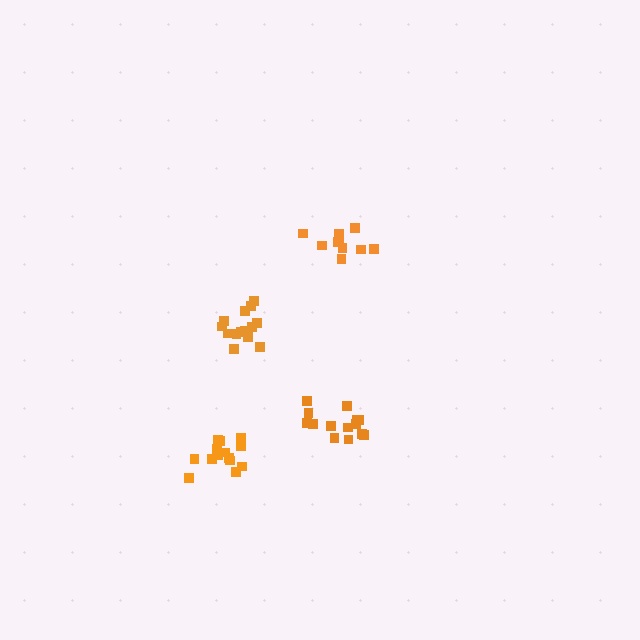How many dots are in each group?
Group 1: 11 dots, Group 2: 14 dots, Group 3: 15 dots, Group 4: 14 dots (54 total).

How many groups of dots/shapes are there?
There are 4 groups.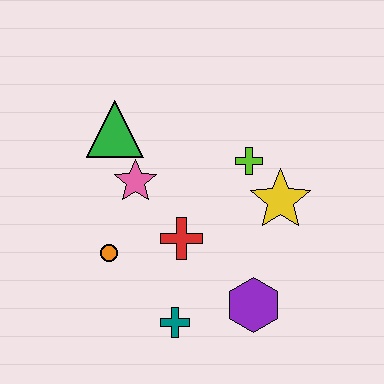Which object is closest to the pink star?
The green triangle is closest to the pink star.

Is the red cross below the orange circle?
No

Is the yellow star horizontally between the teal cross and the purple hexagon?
No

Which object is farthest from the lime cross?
The teal cross is farthest from the lime cross.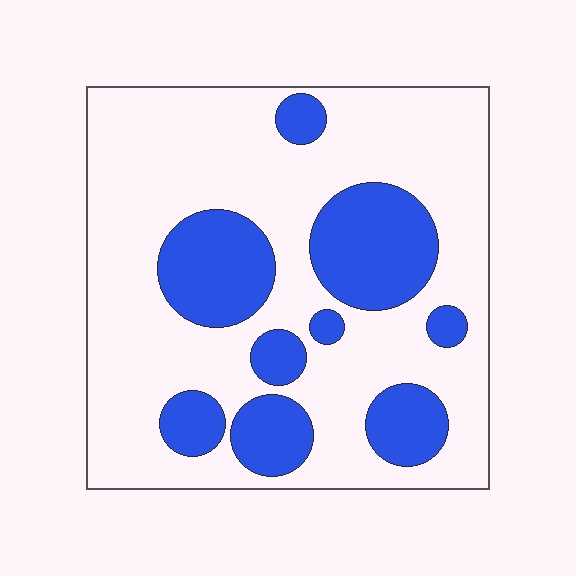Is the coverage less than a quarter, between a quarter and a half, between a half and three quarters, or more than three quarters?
Between a quarter and a half.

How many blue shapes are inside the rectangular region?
9.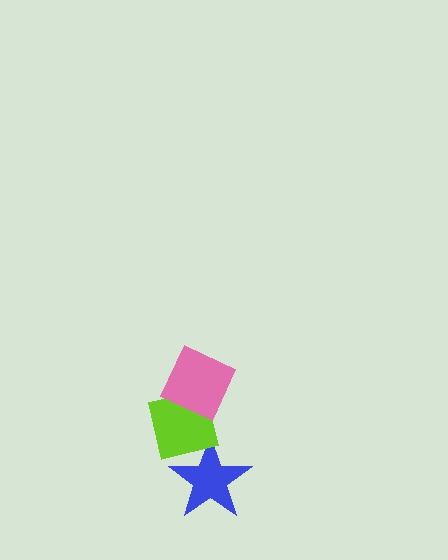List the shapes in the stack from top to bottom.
From top to bottom: the pink diamond, the lime square, the blue star.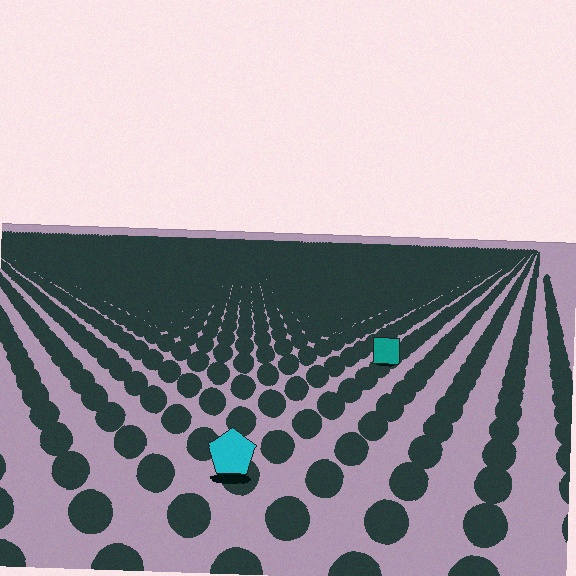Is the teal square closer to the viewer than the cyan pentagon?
No. The cyan pentagon is closer — you can tell from the texture gradient: the ground texture is coarser near it.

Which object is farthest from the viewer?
The teal square is farthest from the viewer. It appears smaller and the ground texture around it is denser.